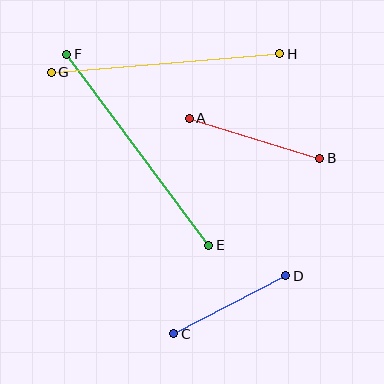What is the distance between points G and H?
The distance is approximately 229 pixels.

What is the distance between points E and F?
The distance is approximately 238 pixels.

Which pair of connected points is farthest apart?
Points E and F are farthest apart.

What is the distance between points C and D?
The distance is approximately 126 pixels.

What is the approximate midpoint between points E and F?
The midpoint is at approximately (138, 150) pixels.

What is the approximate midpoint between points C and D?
The midpoint is at approximately (230, 305) pixels.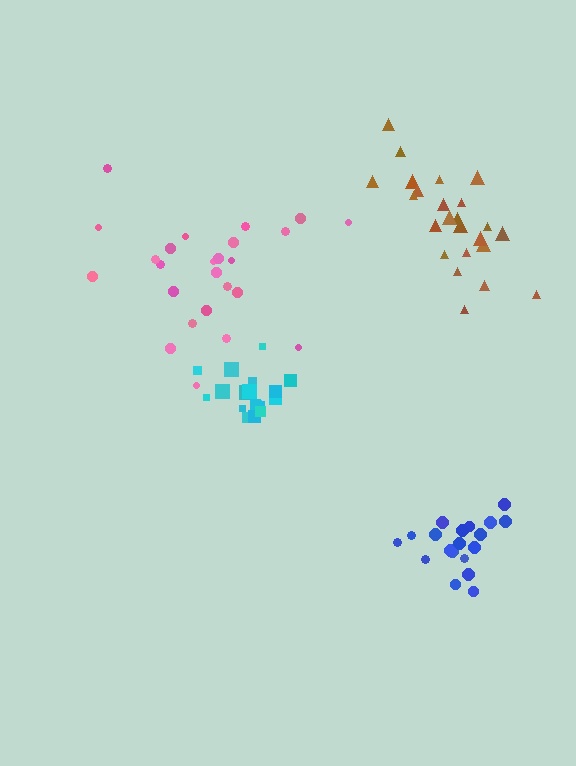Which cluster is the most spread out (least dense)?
Pink.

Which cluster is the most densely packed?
Cyan.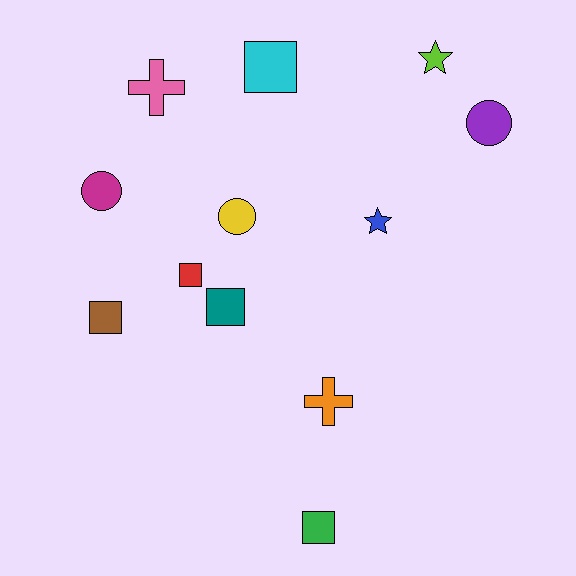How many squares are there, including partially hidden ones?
There are 5 squares.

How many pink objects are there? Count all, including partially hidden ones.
There is 1 pink object.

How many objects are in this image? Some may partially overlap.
There are 12 objects.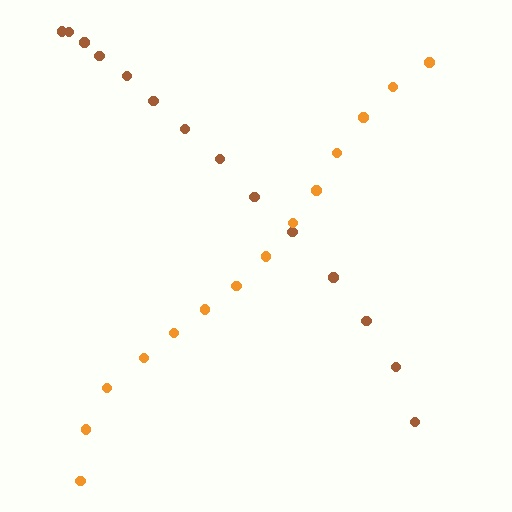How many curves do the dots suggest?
There are 2 distinct paths.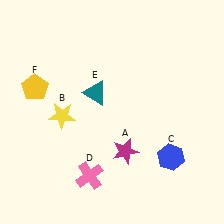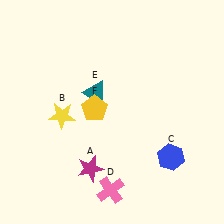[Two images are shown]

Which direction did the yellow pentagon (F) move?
The yellow pentagon (F) moved right.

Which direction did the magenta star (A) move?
The magenta star (A) moved left.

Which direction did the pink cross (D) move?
The pink cross (D) moved right.